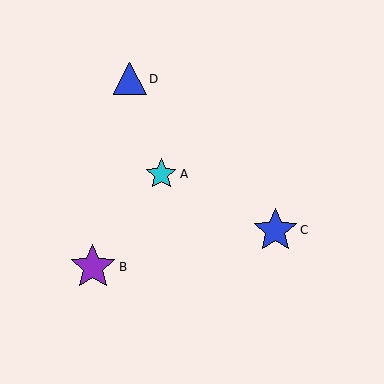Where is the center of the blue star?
The center of the blue star is at (275, 230).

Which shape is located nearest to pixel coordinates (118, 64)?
The blue triangle (labeled D) at (130, 79) is nearest to that location.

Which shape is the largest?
The purple star (labeled B) is the largest.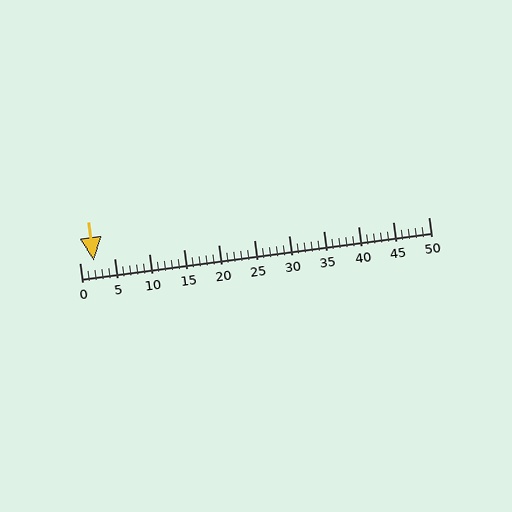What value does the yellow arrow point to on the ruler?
The yellow arrow points to approximately 2.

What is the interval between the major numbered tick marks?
The major tick marks are spaced 5 units apart.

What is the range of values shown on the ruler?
The ruler shows values from 0 to 50.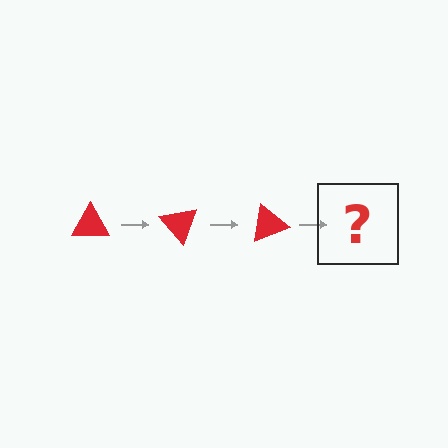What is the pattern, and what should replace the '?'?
The pattern is that the triangle rotates 50 degrees each step. The '?' should be a red triangle rotated 150 degrees.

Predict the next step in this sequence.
The next step is a red triangle rotated 150 degrees.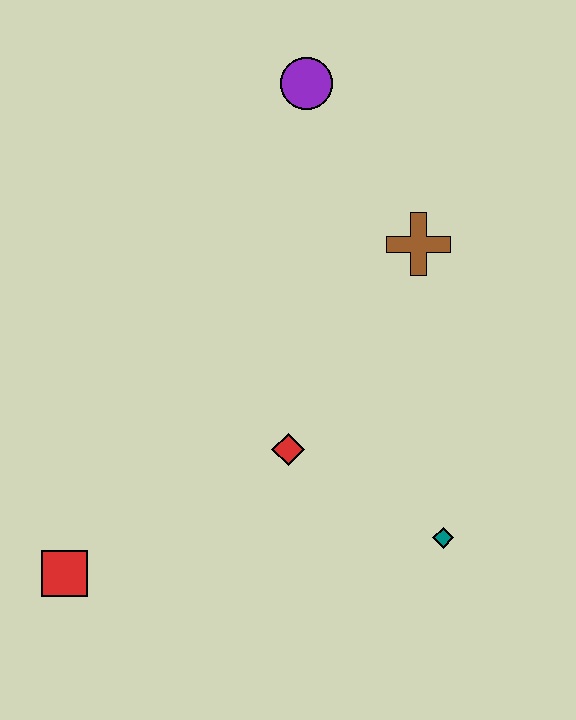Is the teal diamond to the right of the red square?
Yes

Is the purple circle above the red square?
Yes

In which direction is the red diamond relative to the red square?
The red diamond is to the right of the red square.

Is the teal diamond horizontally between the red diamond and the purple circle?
No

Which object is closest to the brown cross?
The purple circle is closest to the brown cross.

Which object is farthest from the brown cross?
The red square is farthest from the brown cross.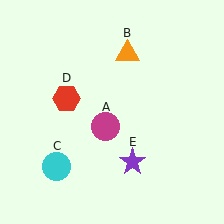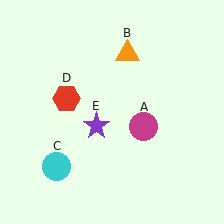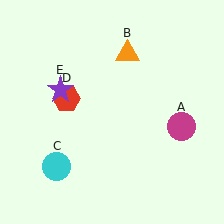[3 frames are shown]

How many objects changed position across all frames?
2 objects changed position: magenta circle (object A), purple star (object E).